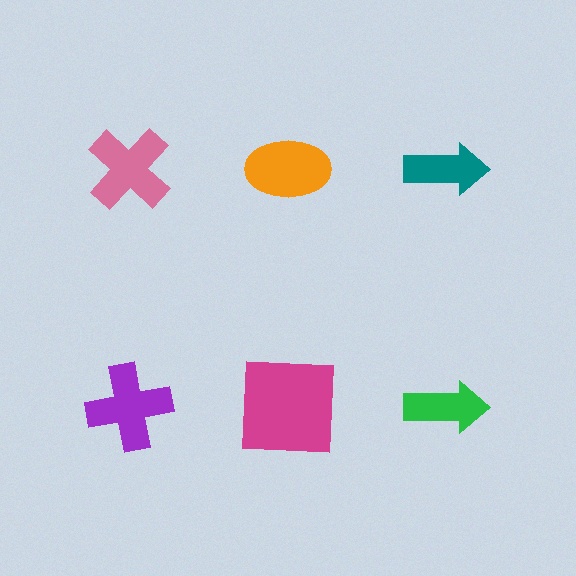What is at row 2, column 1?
A purple cross.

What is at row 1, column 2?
An orange ellipse.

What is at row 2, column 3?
A green arrow.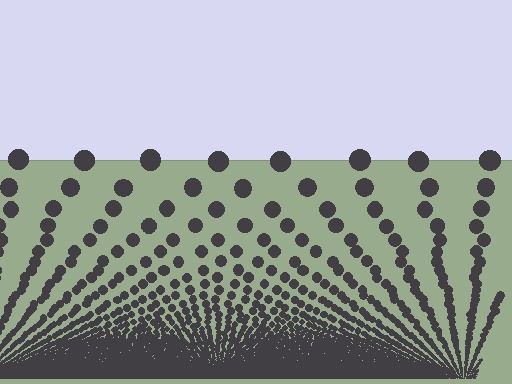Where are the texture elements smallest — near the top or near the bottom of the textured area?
Near the bottom.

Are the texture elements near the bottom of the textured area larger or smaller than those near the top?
Smaller. The gradient is inverted — elements near the bottom are smaller and denser.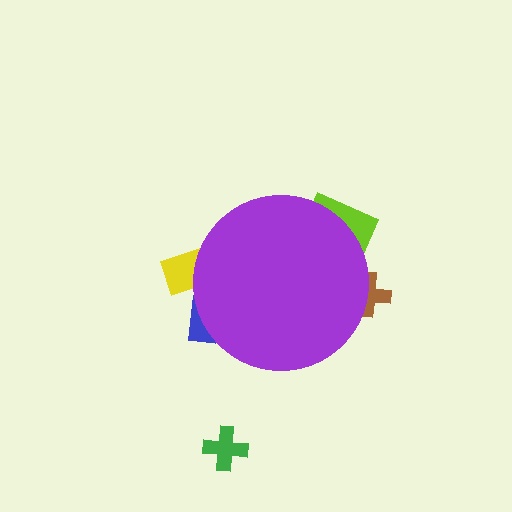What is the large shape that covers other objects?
A purple circle.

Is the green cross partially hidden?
No, the green cross is fully visible.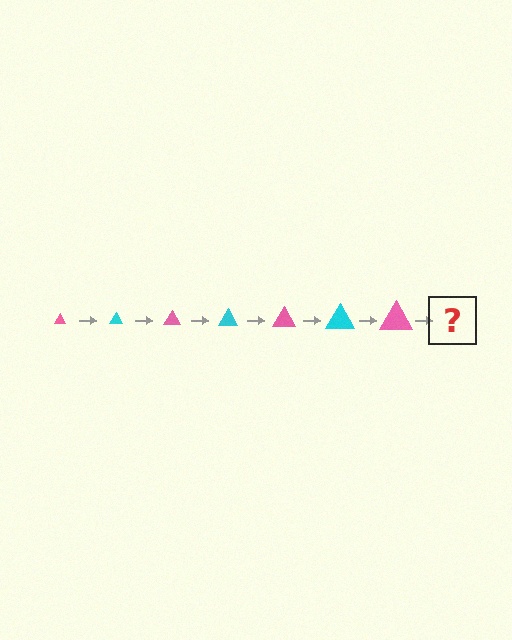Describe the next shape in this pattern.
It should be a cyan triangle, larger than the previous one.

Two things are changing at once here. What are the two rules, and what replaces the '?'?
The two rules are that the triangle grows larger each step and the color cycles through pink and cyan. The '?' should be a cyan triangle, larger than the previous one.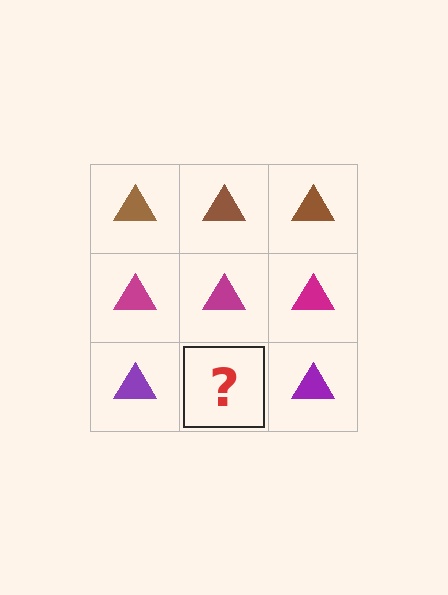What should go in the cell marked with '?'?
The missing cell should contain a purple triangle.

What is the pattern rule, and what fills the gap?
The rule is that each row has a consistent color. The gap should be filled with a purple triangle.